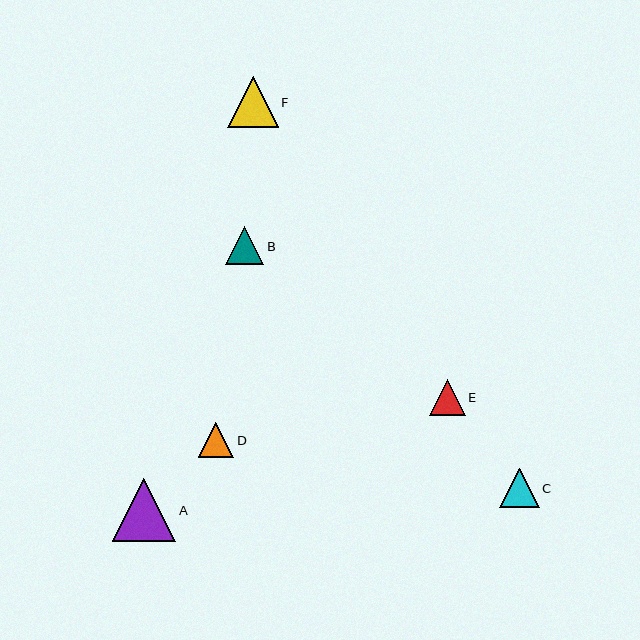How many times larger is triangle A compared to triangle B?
Triangle A is approximately 1.7 times the size of triangle B.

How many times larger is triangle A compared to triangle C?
Triangle A is approximately 1.6 times the size of triangle C.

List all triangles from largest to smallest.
From largest to smallest: A, F, C, B, D, E.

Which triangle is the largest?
Triangle A is the largest with a size of approximately 64 pixels.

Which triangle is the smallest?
Triangle E is the smallest with a size of approximately 35 pixels.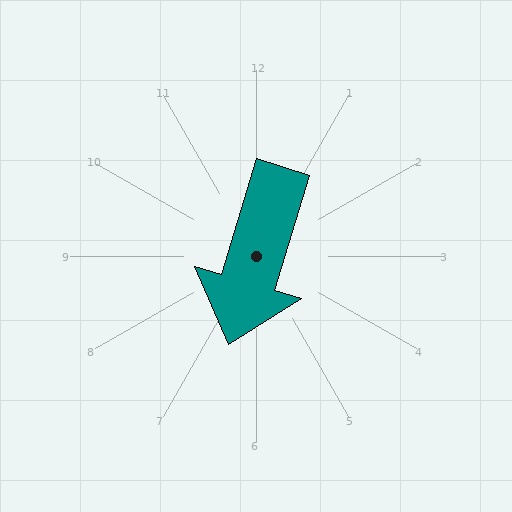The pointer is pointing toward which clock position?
Roughly 7 o'clock.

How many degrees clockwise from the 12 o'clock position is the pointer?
Approximately 197 degrees.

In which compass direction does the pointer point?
South.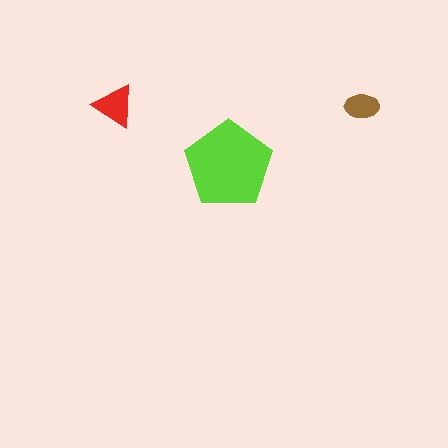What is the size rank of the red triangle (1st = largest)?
2nd.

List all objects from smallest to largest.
The brown ellipse, the red triangle, the lime pentagon.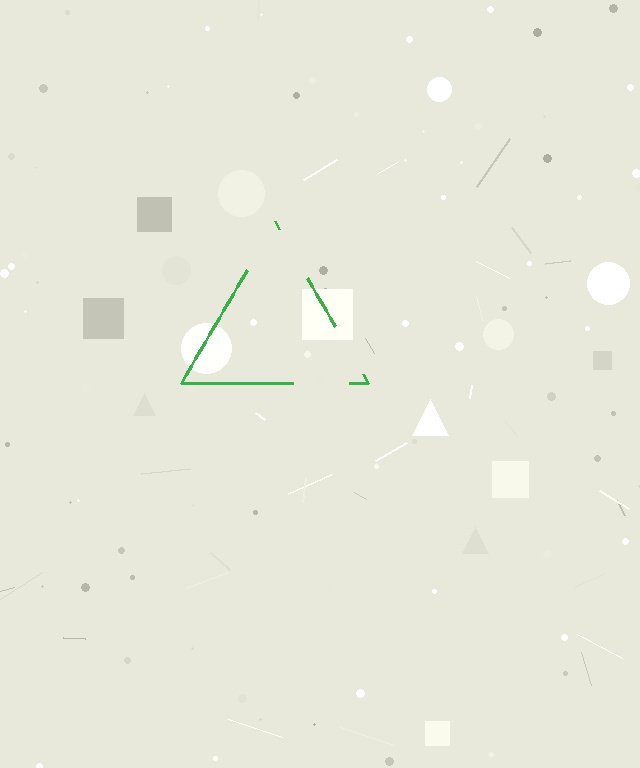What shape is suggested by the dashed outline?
The dashed outline suggests a triangle.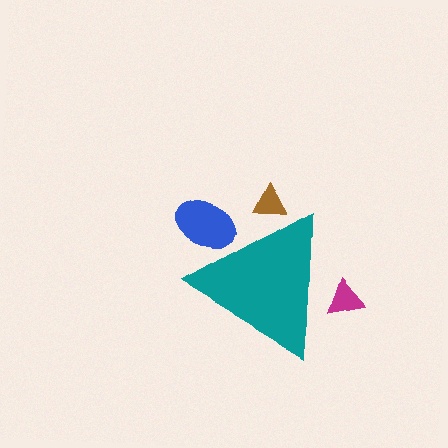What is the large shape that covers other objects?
A teal triangle.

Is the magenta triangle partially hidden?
Yes, the magenta triangle is partially hidden behind the teal triangle.